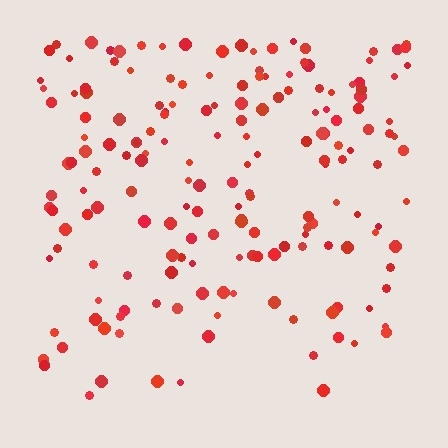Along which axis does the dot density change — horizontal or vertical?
Vertical.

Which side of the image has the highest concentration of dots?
The top.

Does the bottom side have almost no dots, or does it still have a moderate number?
Still a moderate number, just noticeably fewer than the top.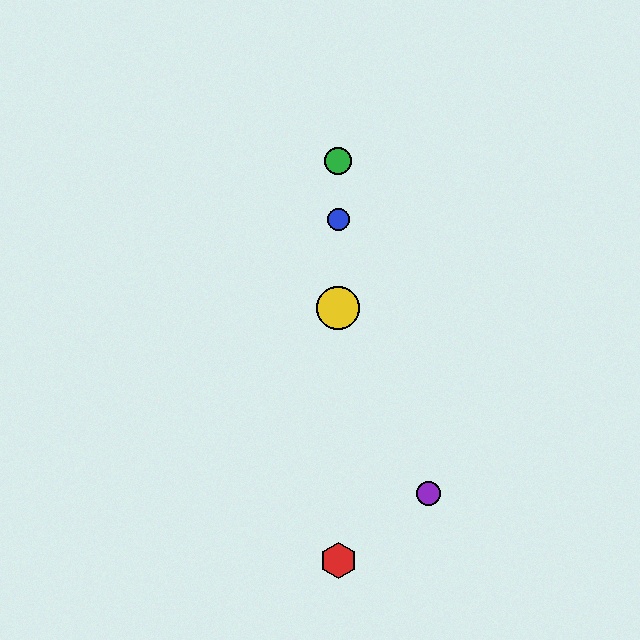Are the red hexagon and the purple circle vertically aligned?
No, the red hexagon is at x≈338 and the purple circle is at x≈428.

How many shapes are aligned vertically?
4 shapes (the red hexagon, the blue circle, the green circle, the yellow circle) are aligned vertically.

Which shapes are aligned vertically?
The red hexagon, the blue circle, the green circle, the yellow circle are aligned vertically.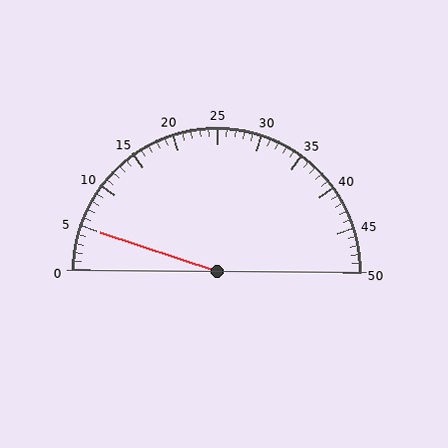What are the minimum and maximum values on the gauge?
The gauge ranges from 0 to 50.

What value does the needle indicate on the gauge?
The needle indicates approximately 5.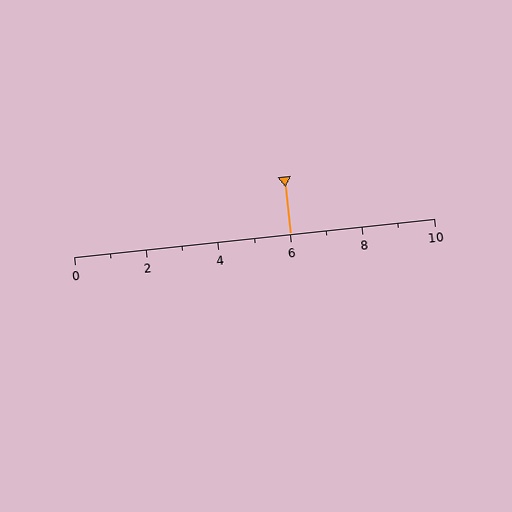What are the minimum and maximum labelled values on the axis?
The axis runs from 0 to 10.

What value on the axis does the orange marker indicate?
The marker indicates approximately 6.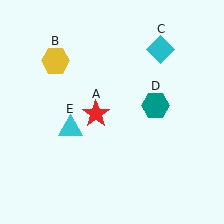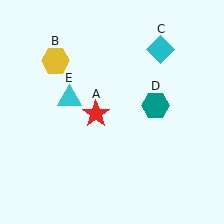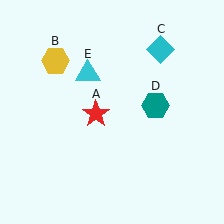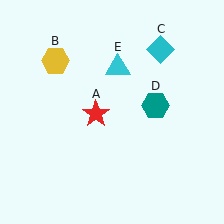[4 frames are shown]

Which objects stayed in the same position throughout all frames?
Red star (object A) and yellow hexagon (object B) and cyan diamond (object C) and teal hexagon (object D) remained stationary.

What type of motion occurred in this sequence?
The cyan triangle (object E) rotated clockwise around the center of the scene.